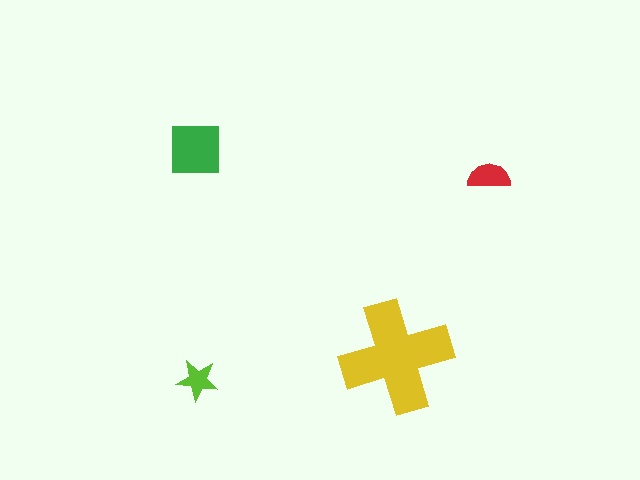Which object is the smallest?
The lime star.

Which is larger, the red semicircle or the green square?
The green square.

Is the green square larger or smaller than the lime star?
Larger.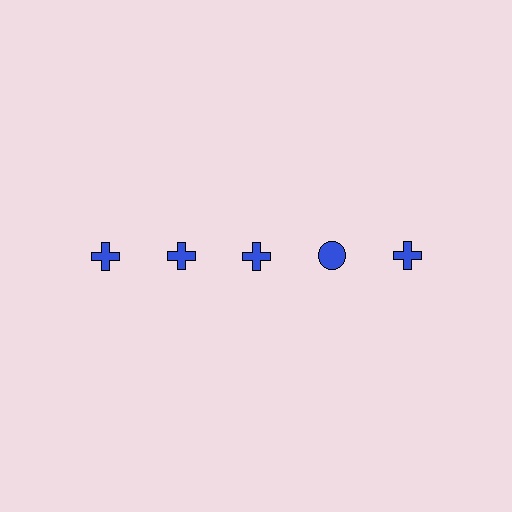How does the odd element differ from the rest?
It has a different shape: circle instead of cross.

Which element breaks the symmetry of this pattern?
The blue circle in the top row, second from right column breaks the symmetry. All other shapes are blue crosses.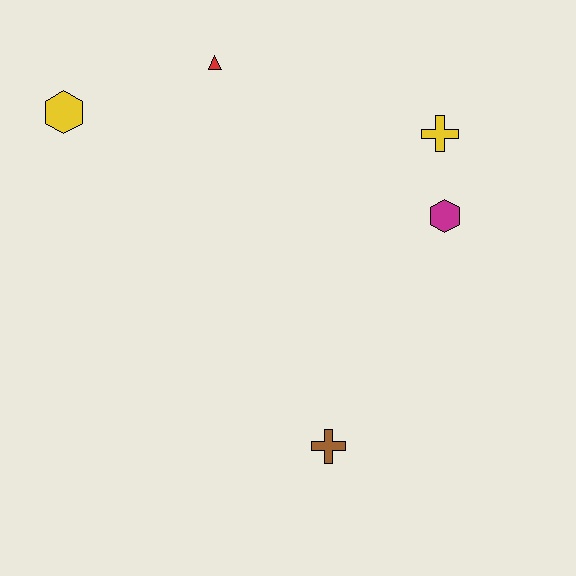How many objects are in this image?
There are 5 objects.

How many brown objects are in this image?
There is 1 brown object.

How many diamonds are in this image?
There are no diamonds.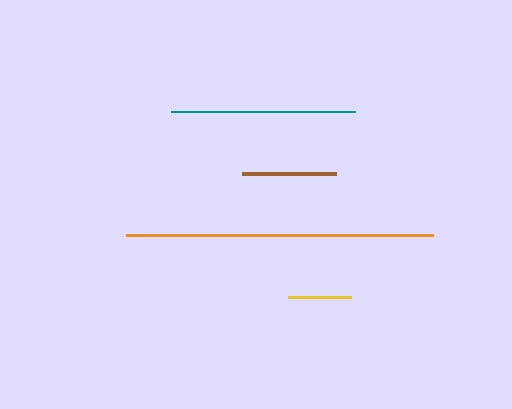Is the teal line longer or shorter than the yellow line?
The teal line is longer than the yellow line.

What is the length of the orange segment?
The orange segment is approximately 307 pixels long.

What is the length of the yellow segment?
The yellow segment is approximately 63 pixels long.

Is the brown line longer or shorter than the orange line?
The orange line is longer than the brown line.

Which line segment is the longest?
The orange line is the longest at approximately 307 pixels.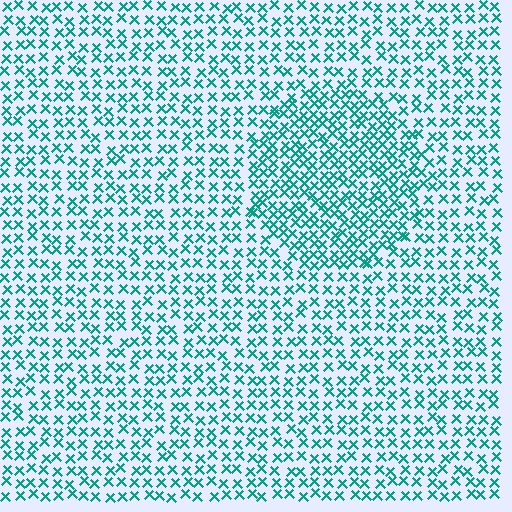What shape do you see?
I see a circle.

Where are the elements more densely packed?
The elements are more densely packed inside the circle boundary.